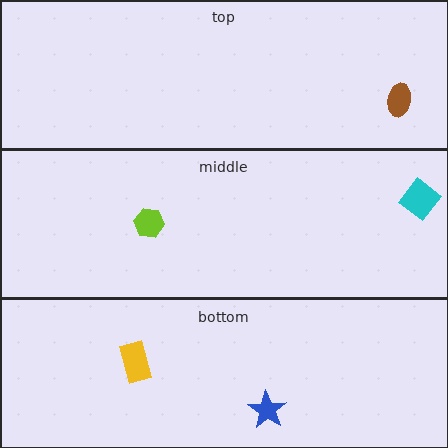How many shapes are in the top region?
1.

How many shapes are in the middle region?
2.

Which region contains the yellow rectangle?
The bottom region.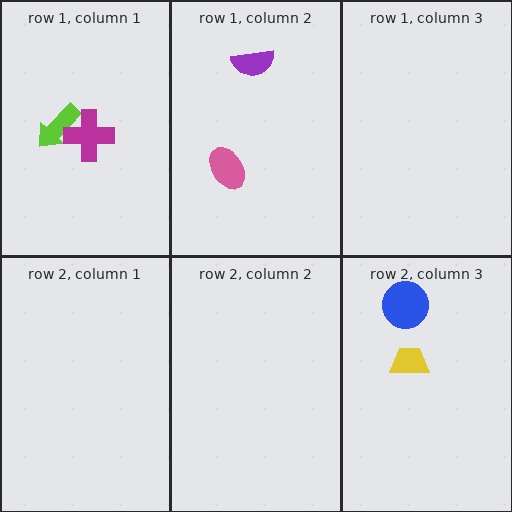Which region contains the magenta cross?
The row 1, column 1 region.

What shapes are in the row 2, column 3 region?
The yellow trapezoid, the blue circle.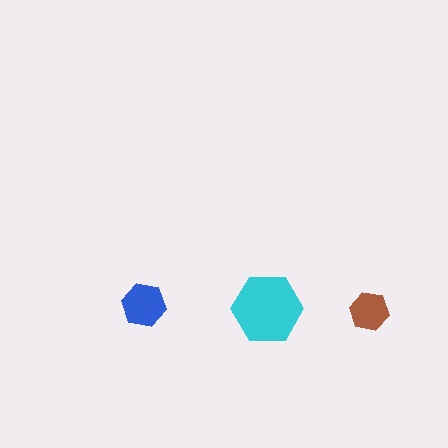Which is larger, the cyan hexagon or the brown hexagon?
The cyan one.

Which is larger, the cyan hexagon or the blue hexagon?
The cyan one.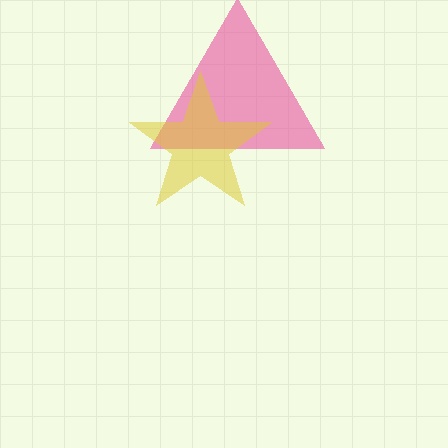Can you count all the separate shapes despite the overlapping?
Yes, there are 2 separate shapes.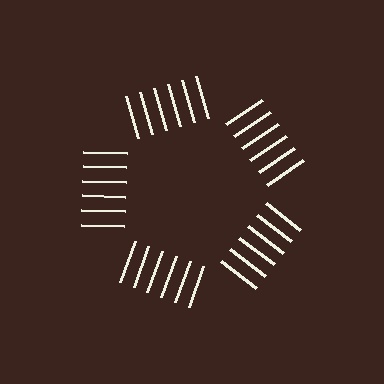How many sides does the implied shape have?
5 sides — the line-ends trace a pentagon.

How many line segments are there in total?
30 — 6 along each of the 5 edges.